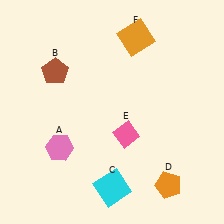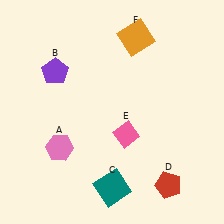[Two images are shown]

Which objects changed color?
B changed from brown to purple. C changed from cyan to teal. D changed from orange to red.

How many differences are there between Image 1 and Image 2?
There are 3 differences between the two images.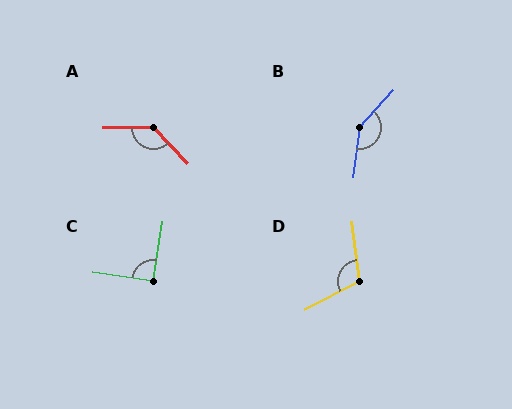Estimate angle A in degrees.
Approximately 132 degrees.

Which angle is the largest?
B, at approximately 144 degrees.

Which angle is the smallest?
C, at approximately 90 degrees.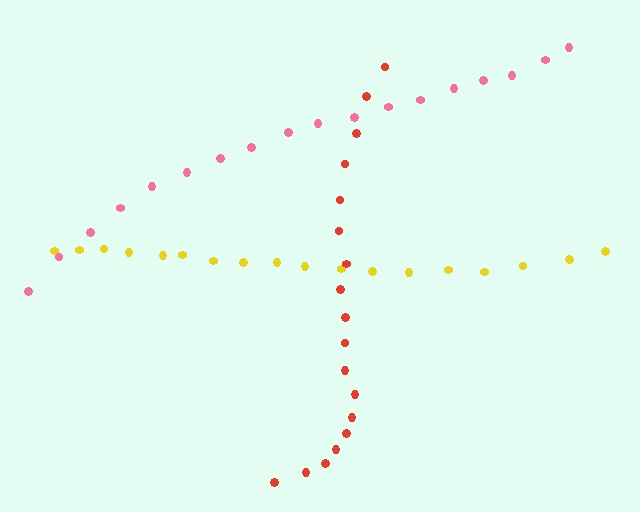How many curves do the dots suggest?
There are 3 distinct paths.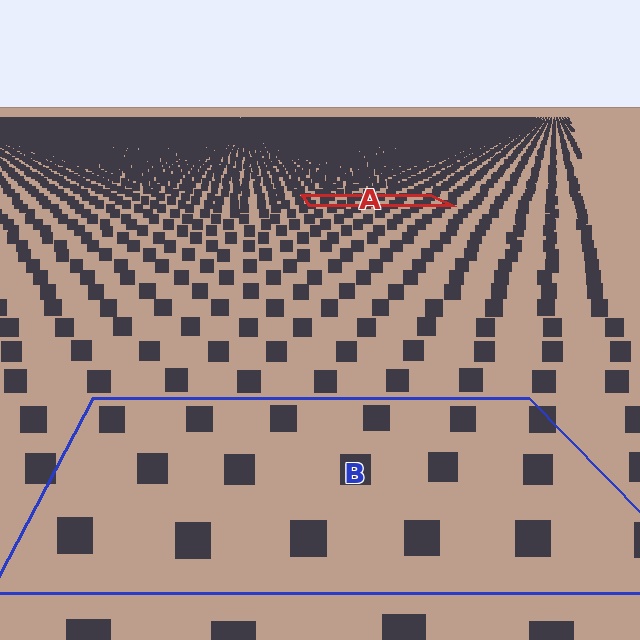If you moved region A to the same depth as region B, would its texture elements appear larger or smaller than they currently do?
They would appear larger. At a closer depth, the same texture elements are projected at a bigger on-screen size.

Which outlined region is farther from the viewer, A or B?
Region A is farther from the viewer — the texture elements inside it appear smaller and more densely packed.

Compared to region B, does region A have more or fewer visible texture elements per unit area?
Region A has more texture elements per unit area — they are packed more densely because it is farther away.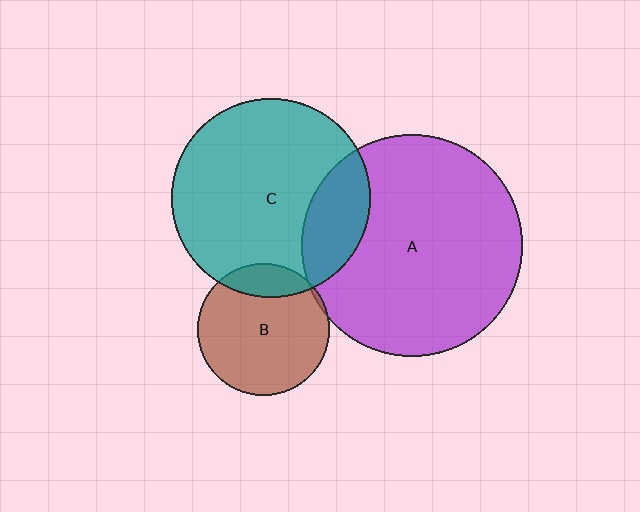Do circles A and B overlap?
Yes.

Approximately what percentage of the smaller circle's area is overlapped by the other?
Approximately 5%.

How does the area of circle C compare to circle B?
Approximately 2.2 times.